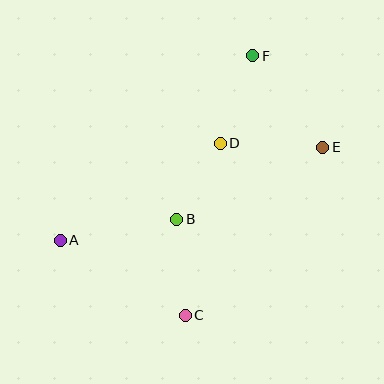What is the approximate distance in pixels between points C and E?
The distance between C and E is approximately 217 pixels.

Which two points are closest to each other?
Points B and D are closest to each other.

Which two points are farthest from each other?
Points A and E are farthest from each other.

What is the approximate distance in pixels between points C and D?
The distance between C and D is approximately 175 pixels.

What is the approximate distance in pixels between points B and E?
The distance between B and E is approximately 163 pixels.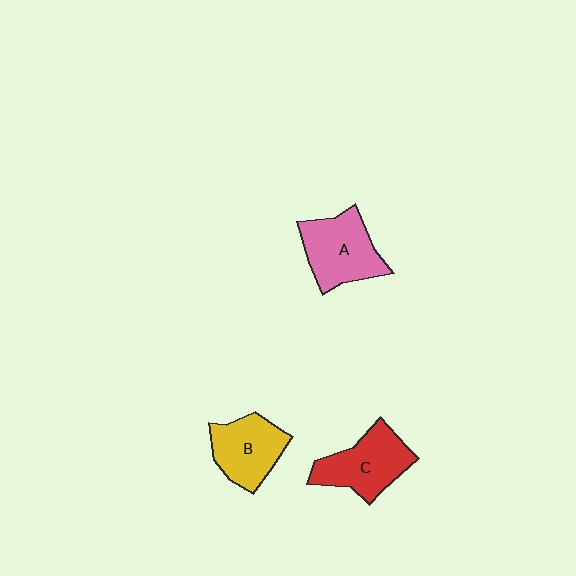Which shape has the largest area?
Shape A (pink).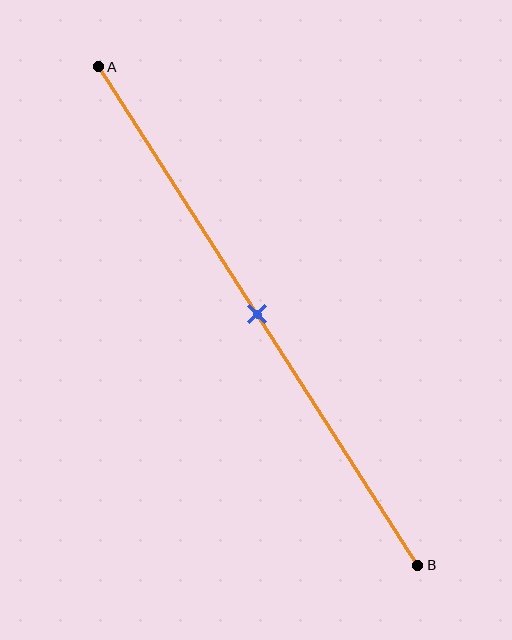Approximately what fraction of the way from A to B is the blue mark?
The blue mark is approximately 50% of the way from A to B.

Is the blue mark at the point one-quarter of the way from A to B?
No, the mark is at about 50% from A, not at the 25% one-quarter point.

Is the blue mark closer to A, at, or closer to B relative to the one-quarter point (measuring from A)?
The blue mark is closer to point B than the one-quarter point of segment AB.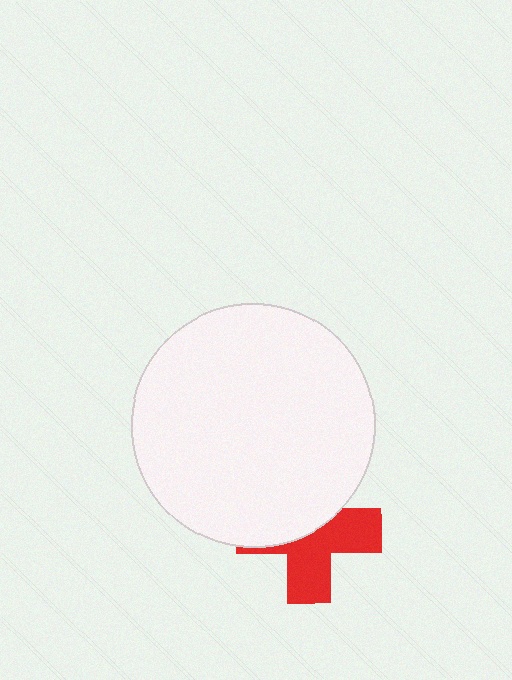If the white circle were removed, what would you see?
You would see the complete red cross.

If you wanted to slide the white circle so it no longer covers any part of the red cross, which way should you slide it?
Slide it up — that is the most direct way to separate the two shapes.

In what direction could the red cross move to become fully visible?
The red cross could move down. That would shift it out from behind the white circle entirely.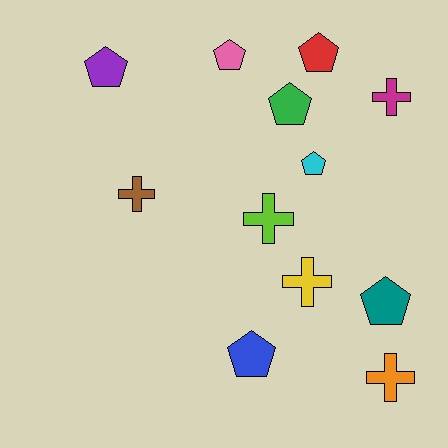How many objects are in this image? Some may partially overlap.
There are 12 objects.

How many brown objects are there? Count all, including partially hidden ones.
There is 1 brown object.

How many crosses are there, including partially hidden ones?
There are 5 crosses.